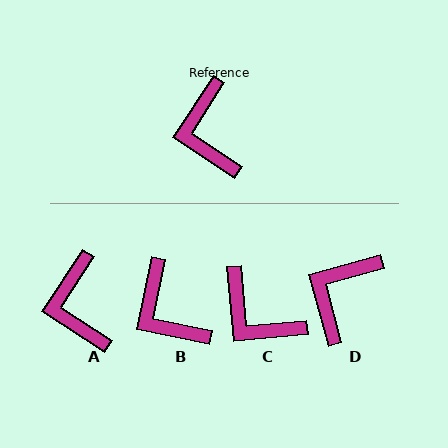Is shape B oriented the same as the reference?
No, it is off by about 21 degrees.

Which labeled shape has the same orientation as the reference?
A.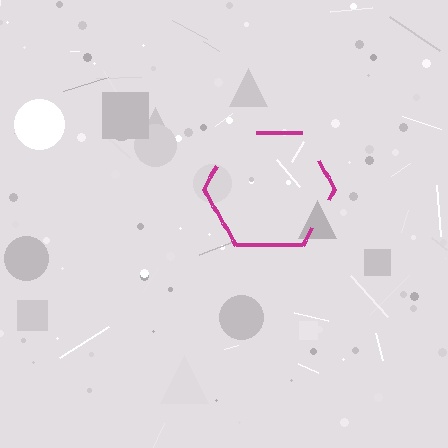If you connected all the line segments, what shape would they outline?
They would outline a hexagon.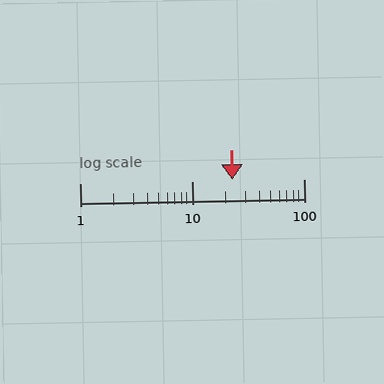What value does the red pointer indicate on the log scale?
The pointer indicates approximately 23.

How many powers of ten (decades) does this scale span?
The scale spans 2 decades, from 1 to 100.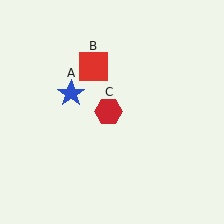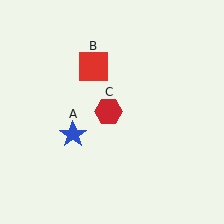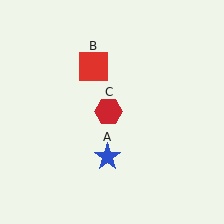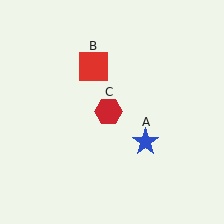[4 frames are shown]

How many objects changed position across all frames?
1 object changed position: blue star (object A).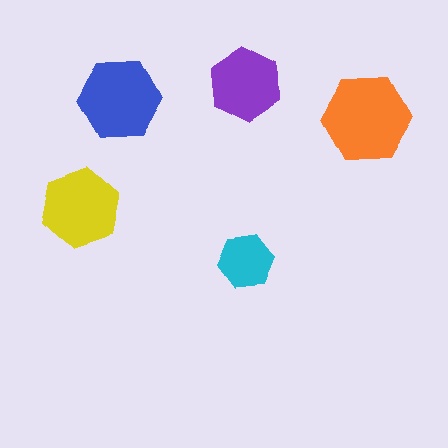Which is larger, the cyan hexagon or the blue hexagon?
The blue one.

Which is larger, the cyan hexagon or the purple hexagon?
The purple one.